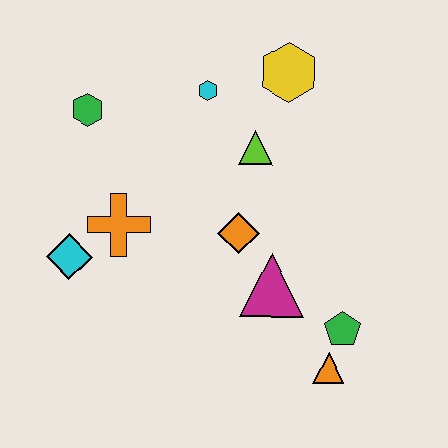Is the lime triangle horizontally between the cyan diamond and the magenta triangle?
Yes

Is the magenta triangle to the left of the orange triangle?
Yes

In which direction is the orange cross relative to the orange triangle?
The orange cross is to the left of the orange triangle.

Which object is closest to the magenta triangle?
The orange diamond is closest to the magenta triangle.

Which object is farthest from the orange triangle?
The green hexagon is farthest from the orange triangle.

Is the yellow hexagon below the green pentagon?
No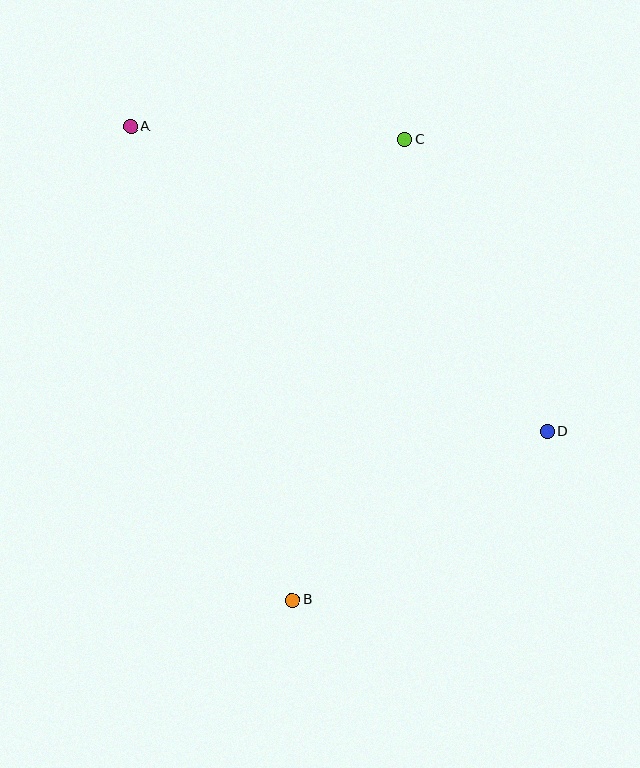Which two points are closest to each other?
Points A and C are closest to each other.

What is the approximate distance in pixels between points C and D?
The distance between C and D is approximately 325 pixels.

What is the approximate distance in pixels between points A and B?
The distance between A and B is approximately 501 pixels.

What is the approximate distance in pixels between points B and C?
The distance between B and C is approximately 474 pixels.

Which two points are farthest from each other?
Points A and D are farthest from each other.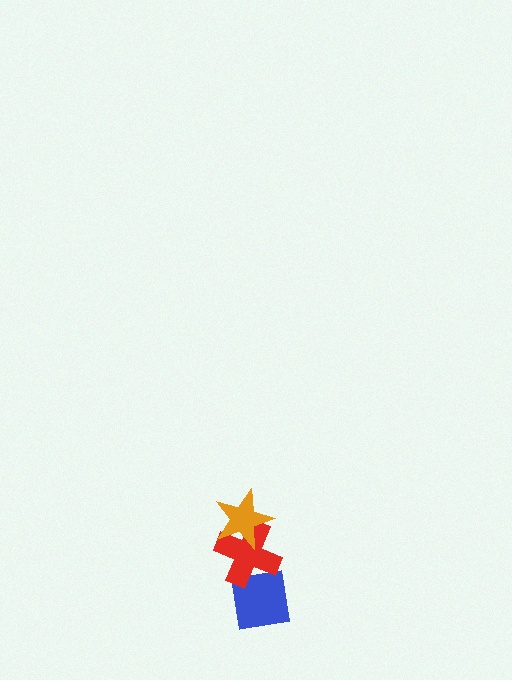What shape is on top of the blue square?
The red cross is on top of the blue square.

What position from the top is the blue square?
The blue square is 3rd from the top.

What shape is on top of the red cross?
The orange star is on top of the red cross.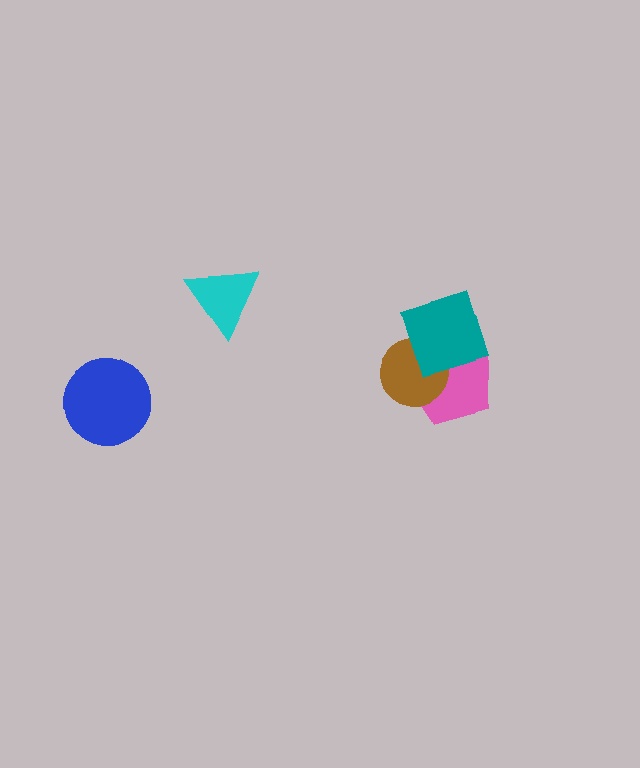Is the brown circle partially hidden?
Yes, it is partially covered by another shape.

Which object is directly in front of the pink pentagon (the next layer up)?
The brown circle is directly in front of the pink pentagon.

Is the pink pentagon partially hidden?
Yes, it is partially covered by another shape.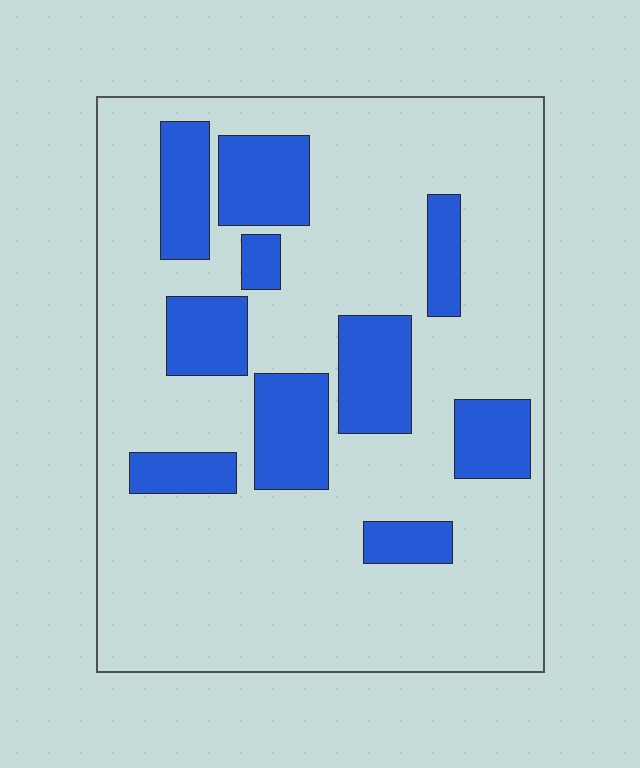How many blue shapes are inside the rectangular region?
10.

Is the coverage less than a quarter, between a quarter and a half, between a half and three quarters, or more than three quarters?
Less than a quarter.